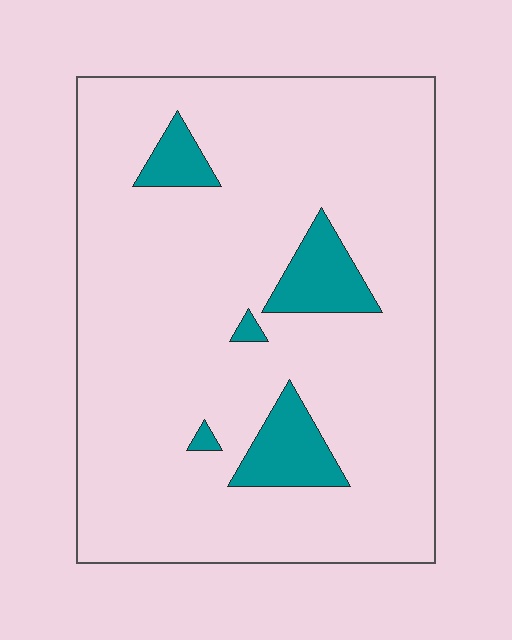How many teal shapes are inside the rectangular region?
5.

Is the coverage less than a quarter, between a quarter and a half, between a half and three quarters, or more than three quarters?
Less than a quarter.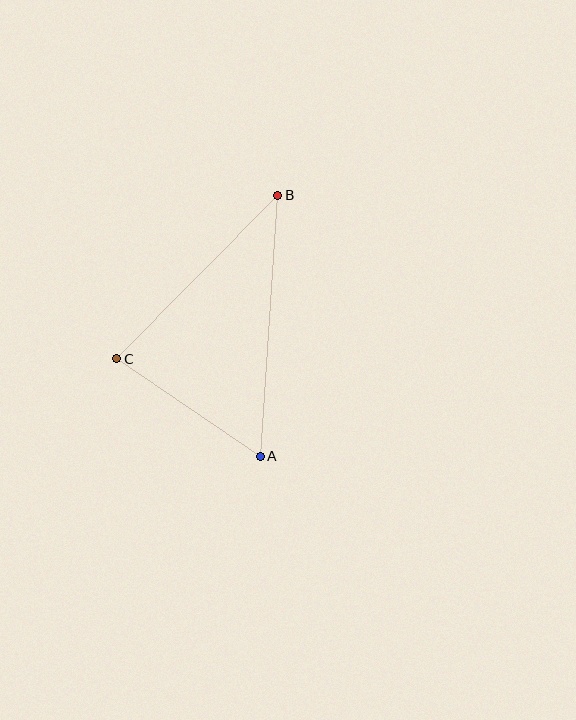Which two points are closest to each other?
Points A and C are closest to each other.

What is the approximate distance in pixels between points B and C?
The distance between B and C is approximately 229 pixels.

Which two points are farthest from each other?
Points A and B are farthest from each other.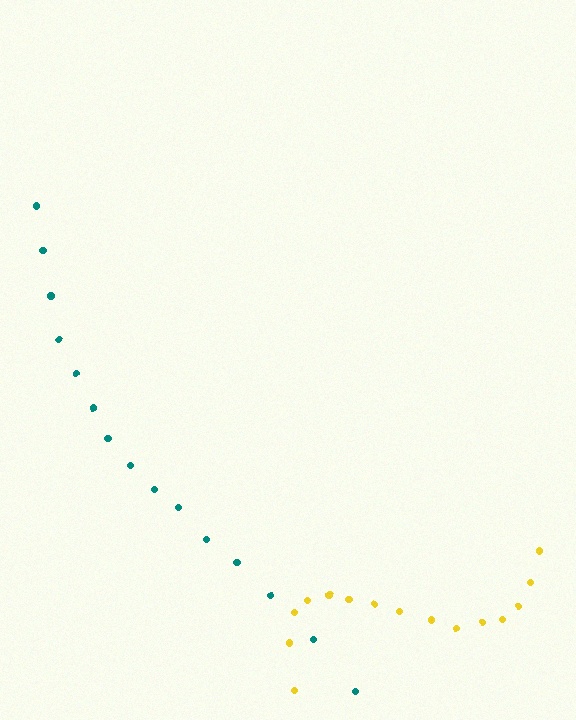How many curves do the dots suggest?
There are 2 distinct paths.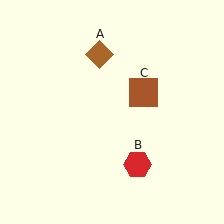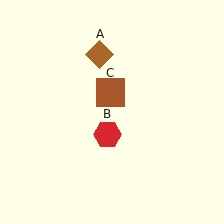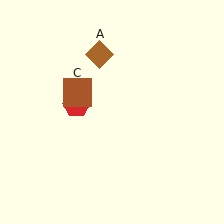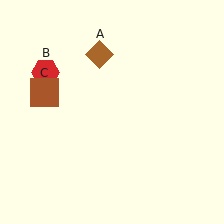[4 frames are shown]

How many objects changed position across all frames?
2 objects changed position: red hexagon (object B), brown square (object C).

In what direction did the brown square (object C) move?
The brown square (object C) moved left.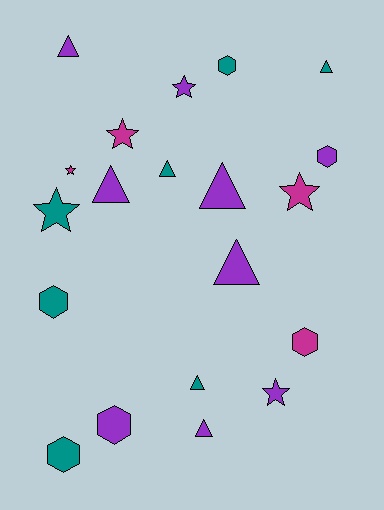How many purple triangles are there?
There are 5 purple triangles.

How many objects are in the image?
There are 20 objects.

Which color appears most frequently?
Purple, with 9 objects.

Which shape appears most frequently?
Triangle, with 8 objects.